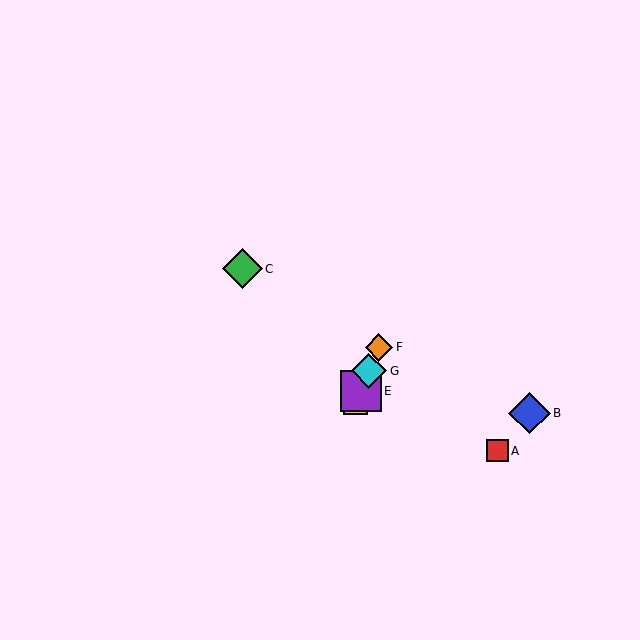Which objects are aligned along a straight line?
Objects D, E, F, G are aligned along a straight line.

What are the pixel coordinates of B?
Object B is at (529, 413).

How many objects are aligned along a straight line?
4 objects (D, E, F, G) are aligned along a straight line.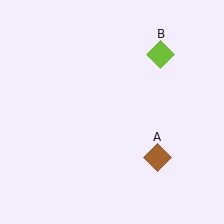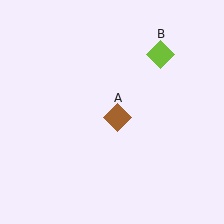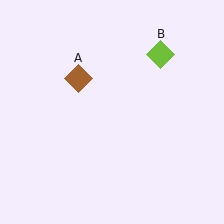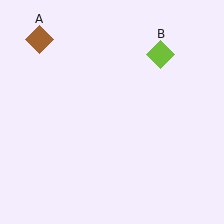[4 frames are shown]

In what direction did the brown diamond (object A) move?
The brown diamond (object A) moved up and to the left.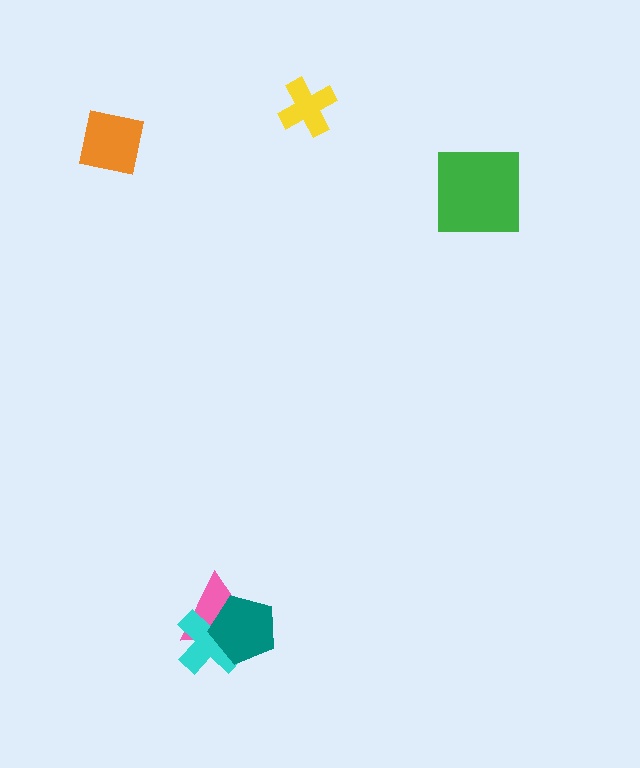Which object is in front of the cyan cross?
The teal pentagon is in front of the cyan cross.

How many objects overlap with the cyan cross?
2 objects overlap with the cyan cross.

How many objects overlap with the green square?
0 objects overlap with the green square.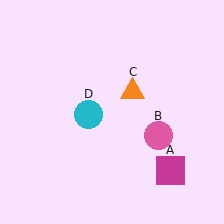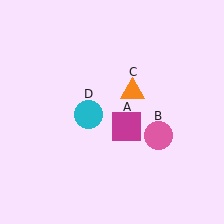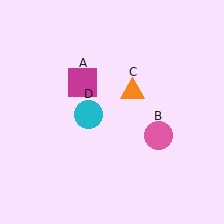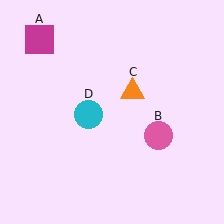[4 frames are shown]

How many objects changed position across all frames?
1 object changed position: magenta square (object A).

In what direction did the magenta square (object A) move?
The magenta square (object A) moved up and to the left.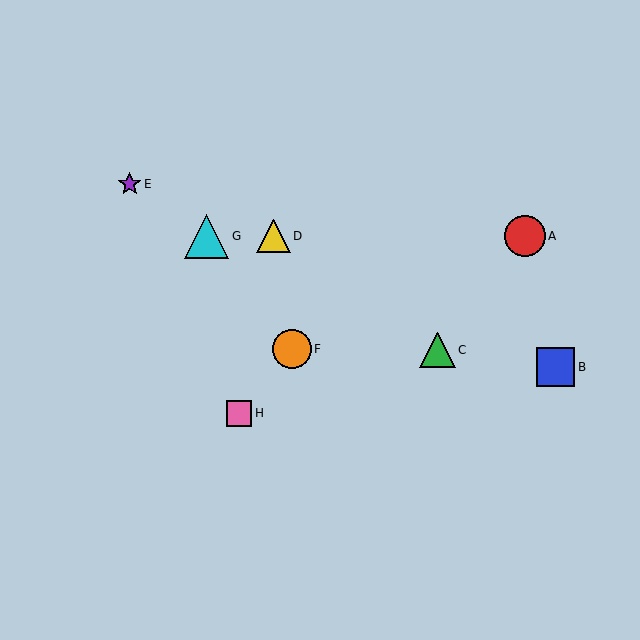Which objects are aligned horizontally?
Objects A, D, G are aligned horizontally.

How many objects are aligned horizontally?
3 objects (A, D, G) are aligned horizontally.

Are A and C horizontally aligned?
No, A is at y≈236 and C is at y≈350.